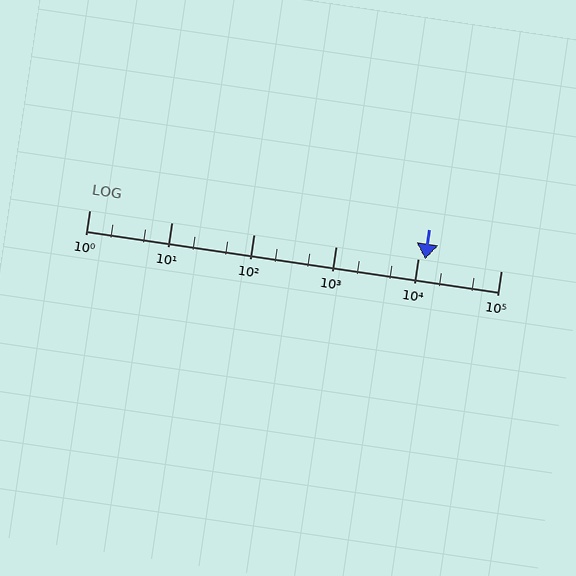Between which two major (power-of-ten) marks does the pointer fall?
The pointer is between 10000 and 100000.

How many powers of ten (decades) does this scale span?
The scale spans 5 decades, from 1 to 100000.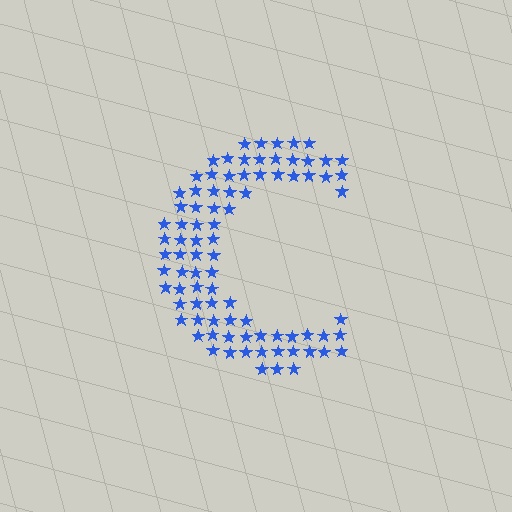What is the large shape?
The large shape is the letter C.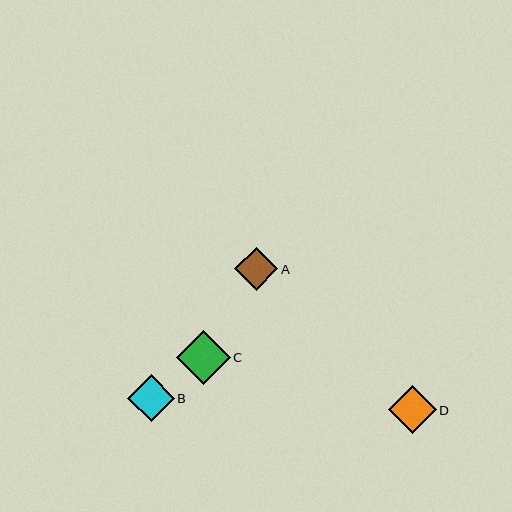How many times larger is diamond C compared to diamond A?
Diamond C is approximately 1.3 times the size of diamond A.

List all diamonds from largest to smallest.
From largest to smallest: C, D, B, A.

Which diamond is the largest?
Diamond C is the largest with a size of approximately 54 pixels.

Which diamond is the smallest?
Diamond A is the smallest with a size of approximately 43 pixels.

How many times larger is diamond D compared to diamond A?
Diamond D is approximately 1.1 times the size of diamond A.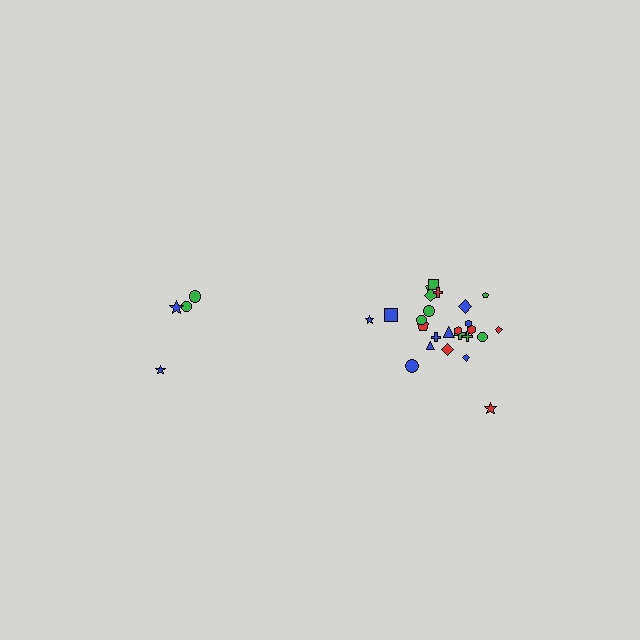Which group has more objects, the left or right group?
The right group.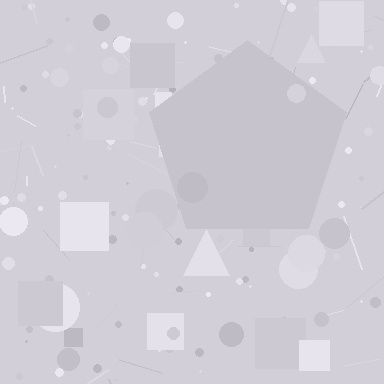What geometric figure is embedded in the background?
A pentagon is embedded in the background.